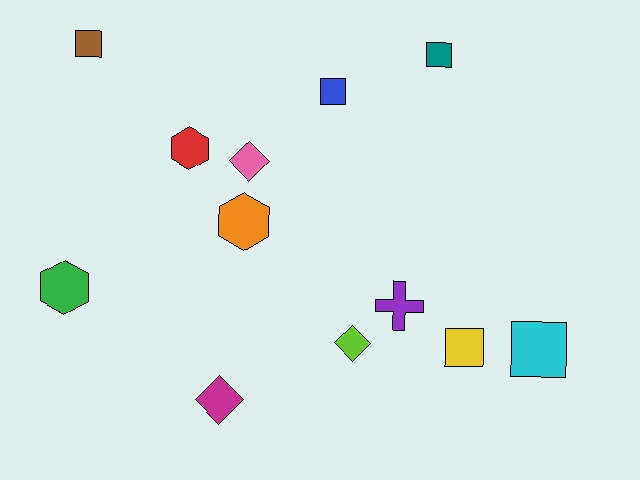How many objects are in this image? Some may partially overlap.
There are 12 objects.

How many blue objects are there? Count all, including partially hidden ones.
There is 1 blue object.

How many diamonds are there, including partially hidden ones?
There are 3 diamonds.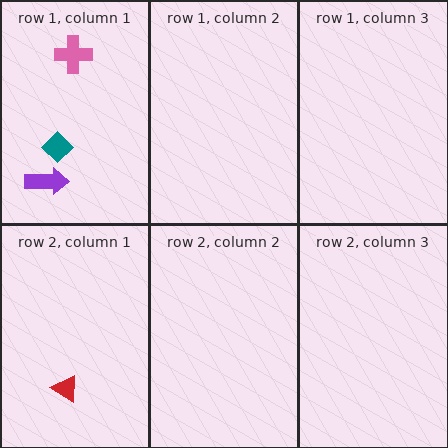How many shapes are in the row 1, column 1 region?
3.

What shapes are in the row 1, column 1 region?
The teal diamond, the purple arrow, the pink cross.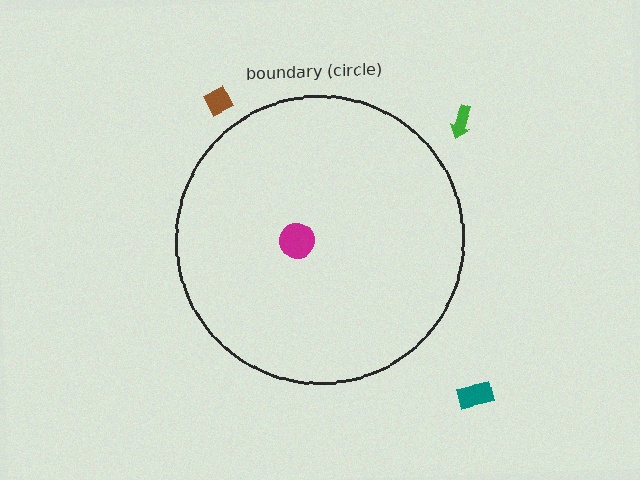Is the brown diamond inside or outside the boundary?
Outside.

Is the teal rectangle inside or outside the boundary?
Outside.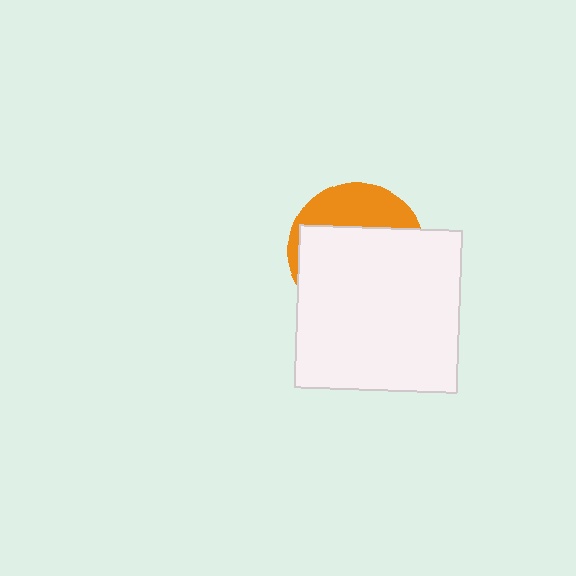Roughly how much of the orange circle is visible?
A small part of it is visible (roughly 31%).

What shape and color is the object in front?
The object in front is a white square.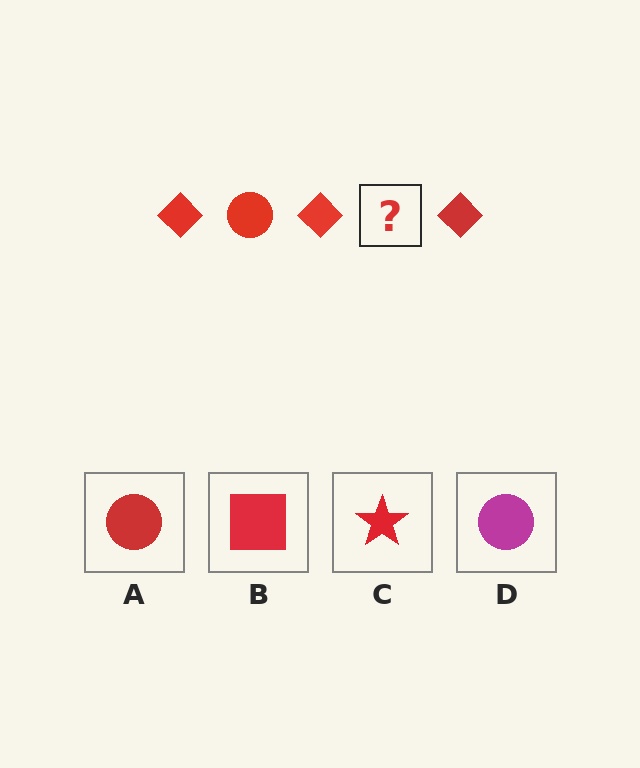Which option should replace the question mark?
Option A.